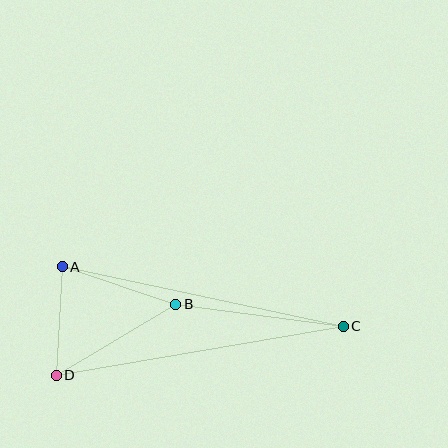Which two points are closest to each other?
Points A and D are closest to each other.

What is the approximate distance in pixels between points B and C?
The distance between B and C is approximately 169 pixels.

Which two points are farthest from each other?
Points C and D are farthest from each other.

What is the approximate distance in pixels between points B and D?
The distance between B and D is approximately 139 pixels.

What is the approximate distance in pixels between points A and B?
The distance between A and B is approximately 120 pixels.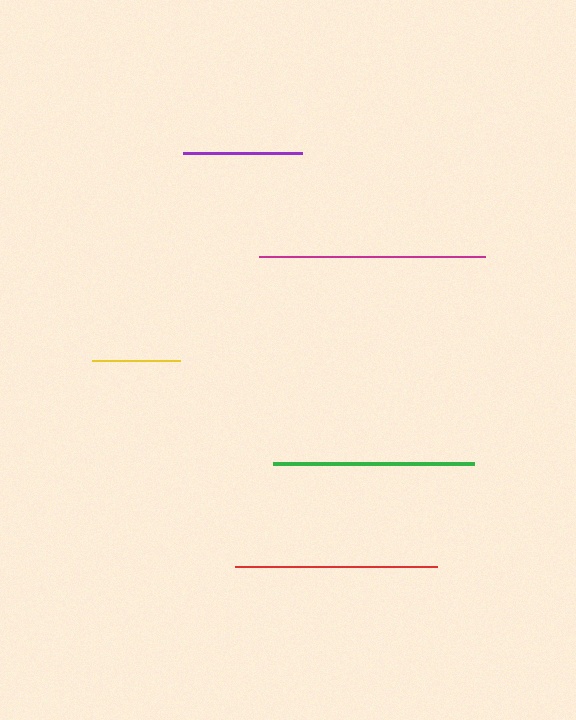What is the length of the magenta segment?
The magenta segment is approximately 226 pixels long.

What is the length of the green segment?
The green segment is approximately 201 pixels long.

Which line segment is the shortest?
The yellow line is the shortest at approximately 88 pixels.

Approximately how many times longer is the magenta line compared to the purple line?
The magenta line is approximately 1.9 times the length of the purple line.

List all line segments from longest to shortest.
From longest to shortest: magenta, red, green, purple, yellow.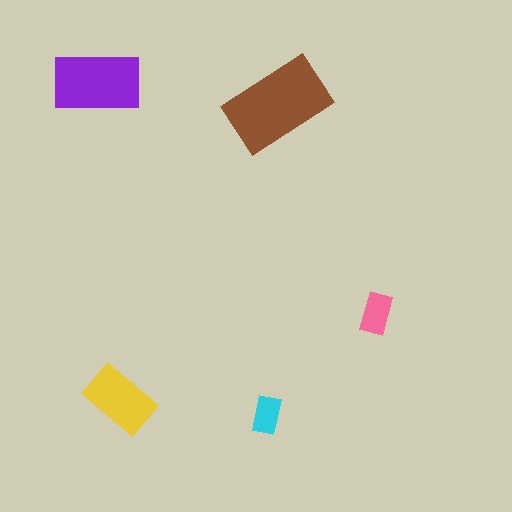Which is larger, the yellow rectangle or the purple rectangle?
The purple one.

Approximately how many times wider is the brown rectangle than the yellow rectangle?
About 1.5 times wider.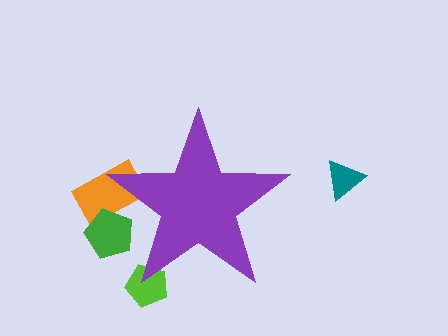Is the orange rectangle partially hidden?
Yes, the orange rectangle is partially hidden behind the purple star.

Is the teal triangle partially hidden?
No, the teal triangle is fully visible.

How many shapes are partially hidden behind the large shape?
3 shapes are partially hidden.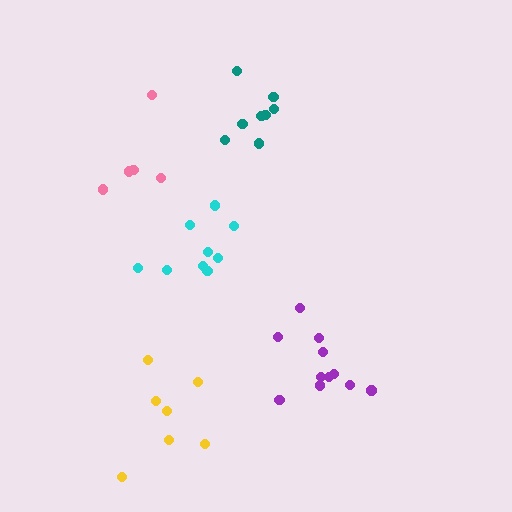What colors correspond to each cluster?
The clusters are colored: purple, yellow, teal, cyan, pink.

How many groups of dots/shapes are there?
There are 5 groups.